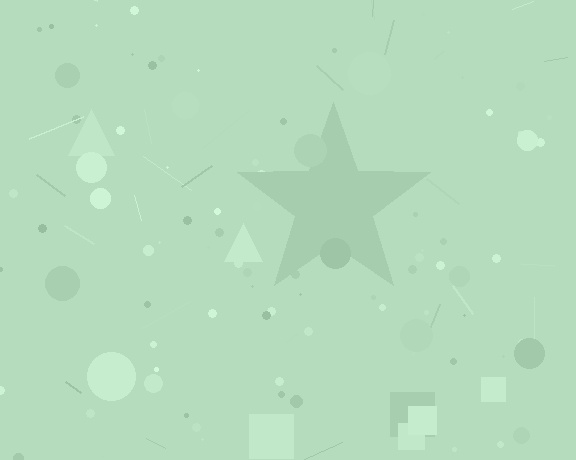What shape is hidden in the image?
A star is hidden in the image.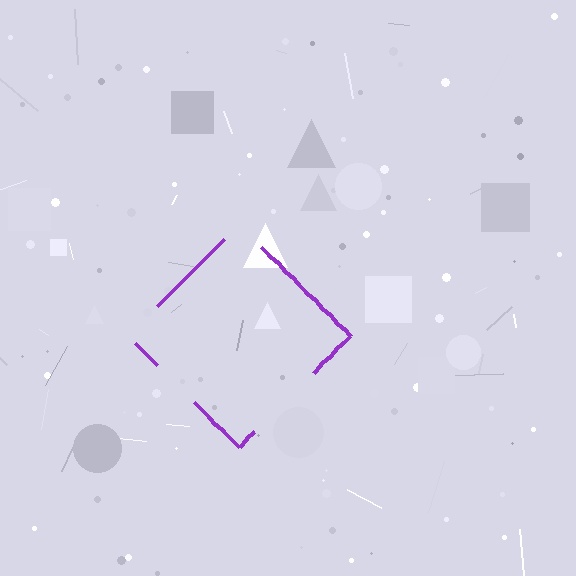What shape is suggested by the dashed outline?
The dashed outline suggests a diamond.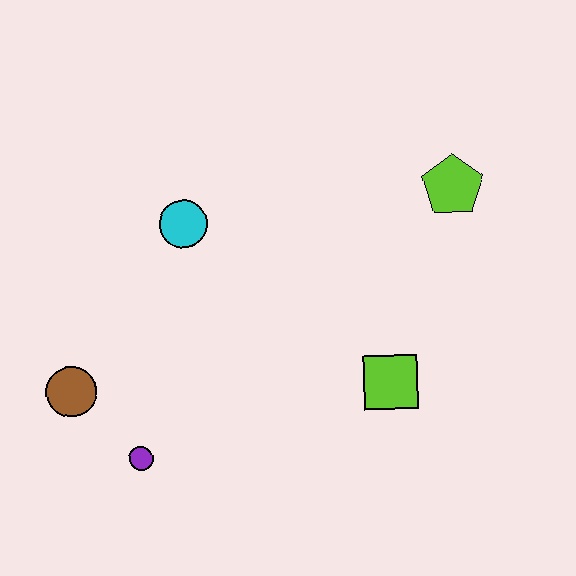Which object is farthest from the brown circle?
The lime pentagon is farthest from the brown circle.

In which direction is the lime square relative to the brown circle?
The lime square is to the right of the brown circle.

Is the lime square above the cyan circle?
No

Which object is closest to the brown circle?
The purple circle is closest to the brown circle.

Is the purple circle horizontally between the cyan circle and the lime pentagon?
No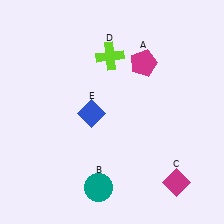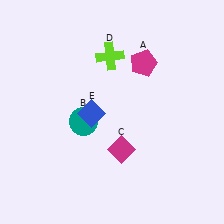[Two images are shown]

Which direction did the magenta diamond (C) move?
The magenta diamond (C) moved left.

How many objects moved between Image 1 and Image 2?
2 objects moved between the two images.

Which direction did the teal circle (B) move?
The teal circle (B) moved up.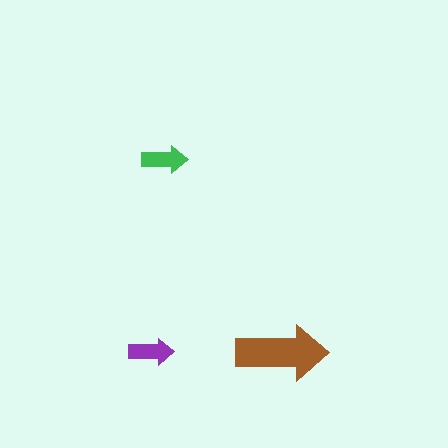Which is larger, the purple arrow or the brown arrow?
The brown one.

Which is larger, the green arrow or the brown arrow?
The brown one.